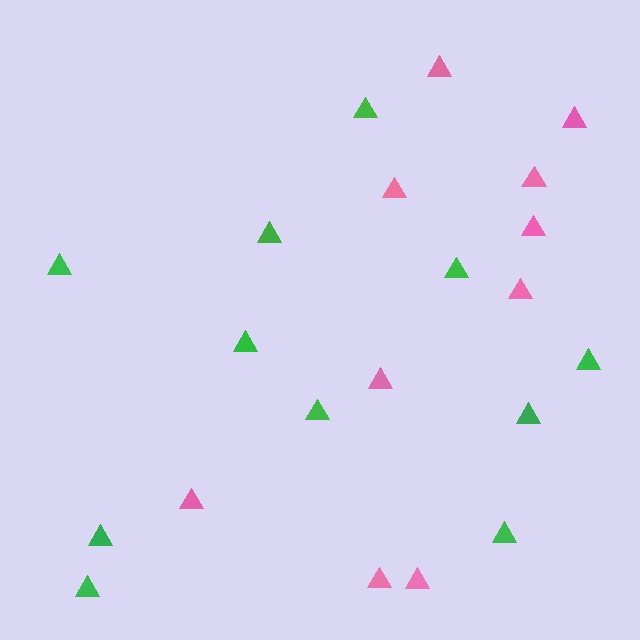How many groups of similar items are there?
There are 2 groups: one group of green triangles (11) and one group of pink triangles (10).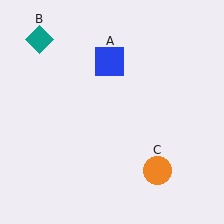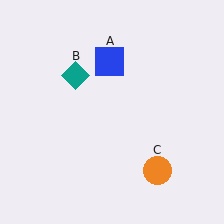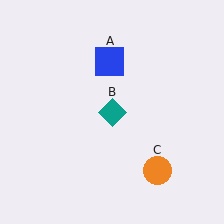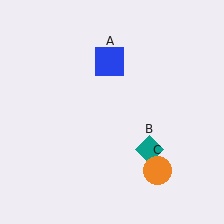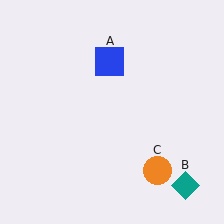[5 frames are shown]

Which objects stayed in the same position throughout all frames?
Blue square (object A) and orange circle (object C) remained stationary.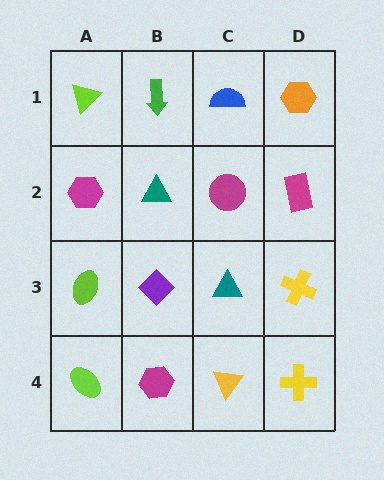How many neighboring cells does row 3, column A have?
3.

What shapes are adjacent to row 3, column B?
A teal triangle (row 2, column B), a magenta hexagon (row 4, column B), a lime ellipse (row 3, column A), a teal triangle (row 3, column C).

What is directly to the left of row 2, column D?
A magenta circle.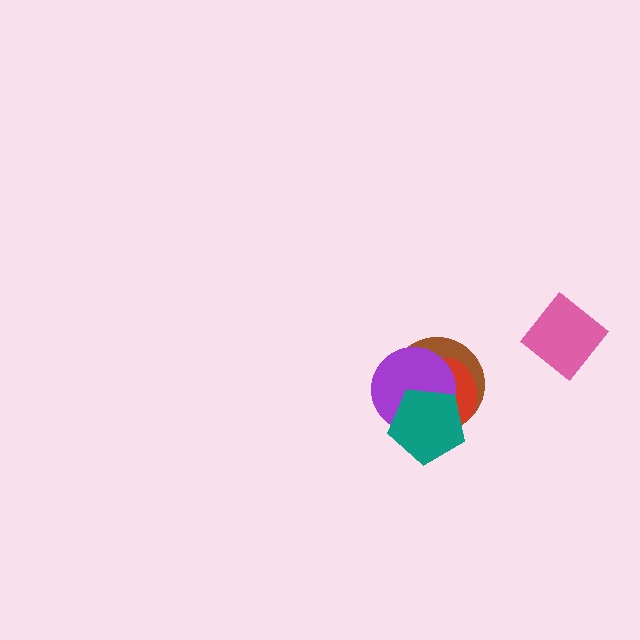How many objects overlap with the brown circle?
3 objects overlap with the brown circle.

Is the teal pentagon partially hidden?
No, no other shape covers it.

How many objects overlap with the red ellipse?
3 objects overlap with the red ellipse.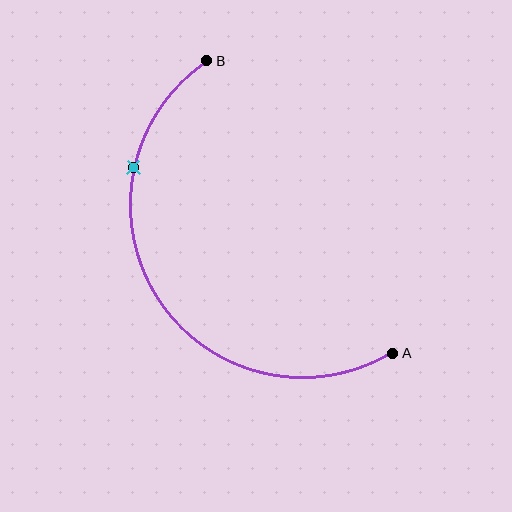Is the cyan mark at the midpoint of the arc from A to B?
No. The cyan mark lies on the arc but is closer to endpoint B. The arc midpoint would be at the point on the curve equidistant along the arc from both A and B.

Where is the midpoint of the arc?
The arc midpoint is the point on the curve farthest from the straight line joining A and B. It sits to the left of that line.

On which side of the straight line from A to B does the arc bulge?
The arc bulges to the left of the straight line connecting A and B.